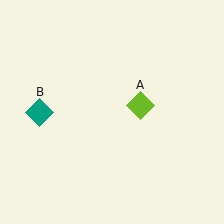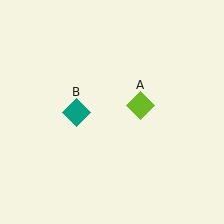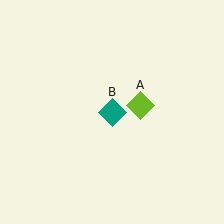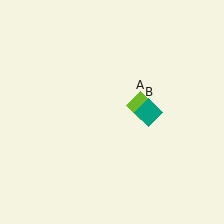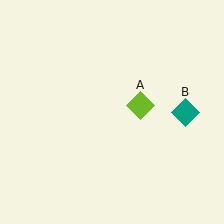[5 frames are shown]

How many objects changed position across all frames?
1 object changed position: teal diamond (object B).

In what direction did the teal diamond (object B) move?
The teal diamond (object B) moved right.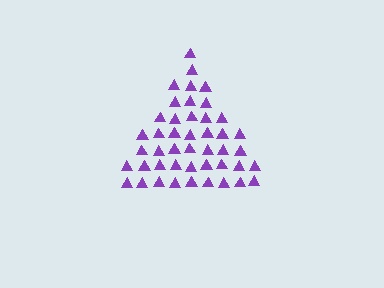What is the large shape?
The large shape is a triangle.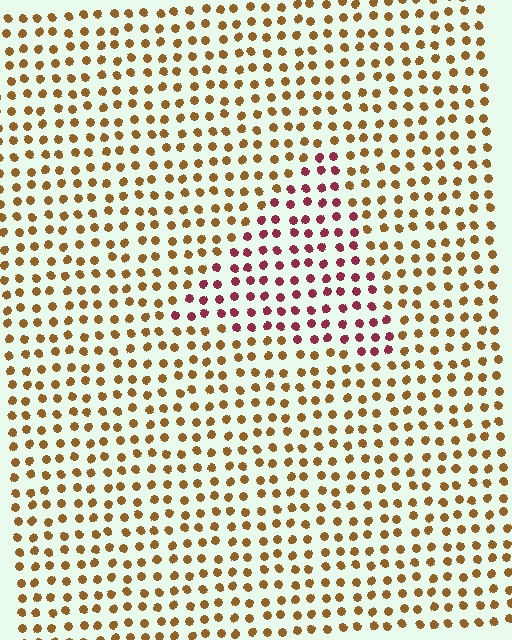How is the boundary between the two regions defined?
The boundary is defined purely by a slight shift in hue (about 51 degrees). Spacing, size, and orientation are identical on both sides.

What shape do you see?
I see a triangle.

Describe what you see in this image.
The image is filled with small brown elements in a uniform arrangement. A triangle-shaped region is visible where the elements are tinted to a slightly different hue, forming a subtle color boundary.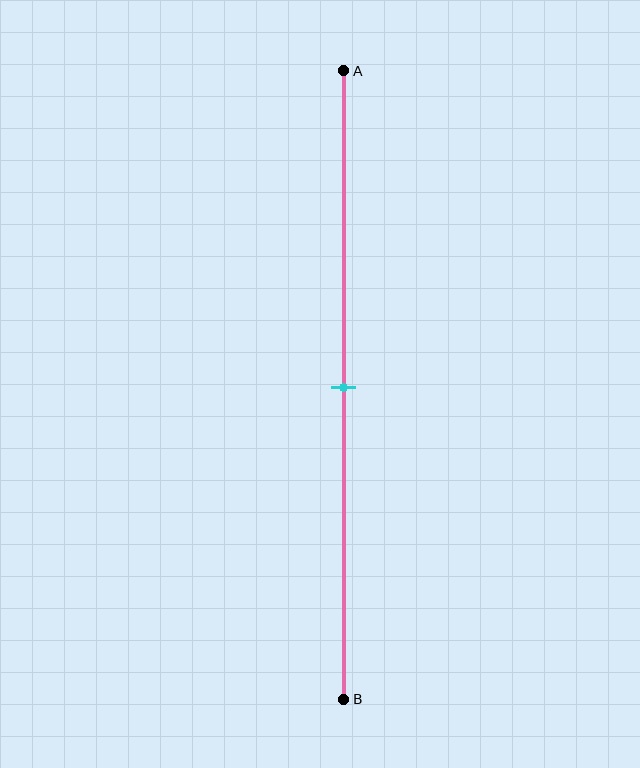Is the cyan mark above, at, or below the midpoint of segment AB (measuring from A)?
The cyan mark is approximately at the midpoint of segment AB.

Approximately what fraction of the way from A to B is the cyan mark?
The cyan mark is approximately 50% of the way from A to B.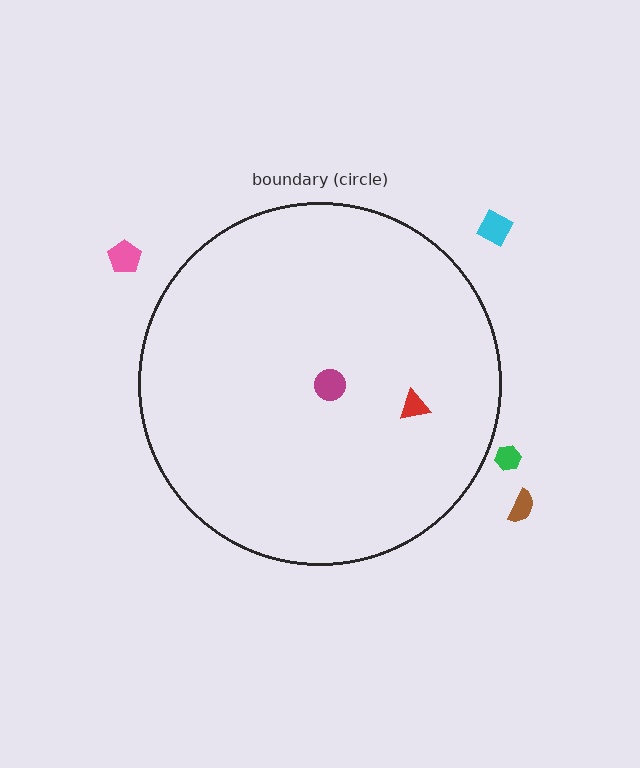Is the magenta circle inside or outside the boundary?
Inside.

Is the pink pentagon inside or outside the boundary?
Outside.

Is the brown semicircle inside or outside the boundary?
Outside.